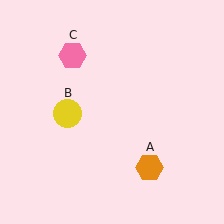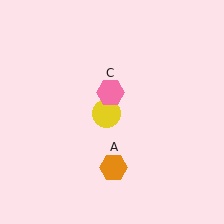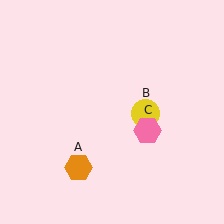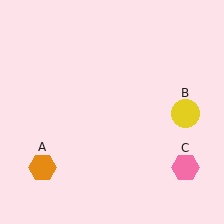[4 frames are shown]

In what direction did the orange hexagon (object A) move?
The orange hexagon (object A) moved left.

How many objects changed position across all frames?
3 objects changed position: orange hexagon (object A), yellow circle (object B), pink hexagon (object C).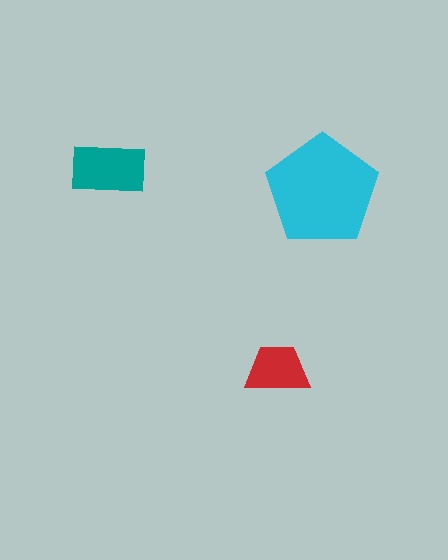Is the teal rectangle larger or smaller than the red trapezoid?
Larger.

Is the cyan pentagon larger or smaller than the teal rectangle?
Larger.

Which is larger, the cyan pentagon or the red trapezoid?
The cyan pentagon.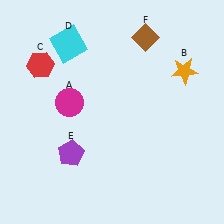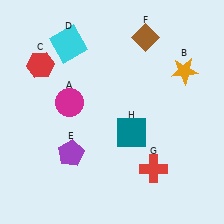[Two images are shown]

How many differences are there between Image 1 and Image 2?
There are 2 differences between the two images.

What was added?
A red cross (G), a teal square (H) were added in Image 2.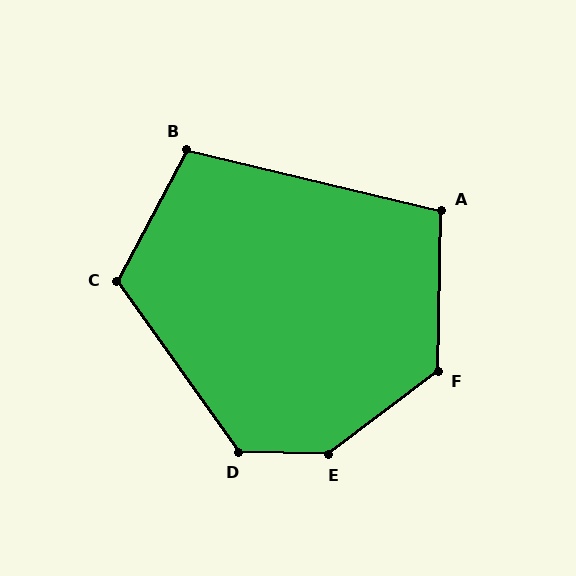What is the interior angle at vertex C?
Approximately 117 degrees (obtuse).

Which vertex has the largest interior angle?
E, at approximately 141 degrees.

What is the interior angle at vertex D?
Approximately 127 degrees (obtuse).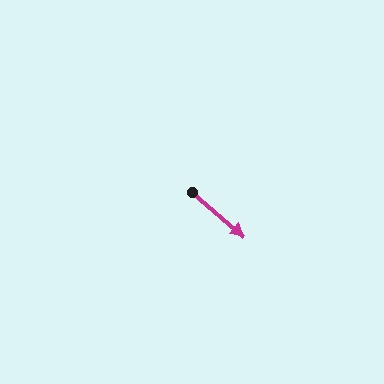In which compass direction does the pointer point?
Southeast.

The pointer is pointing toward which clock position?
Roughly 4 o'clock.